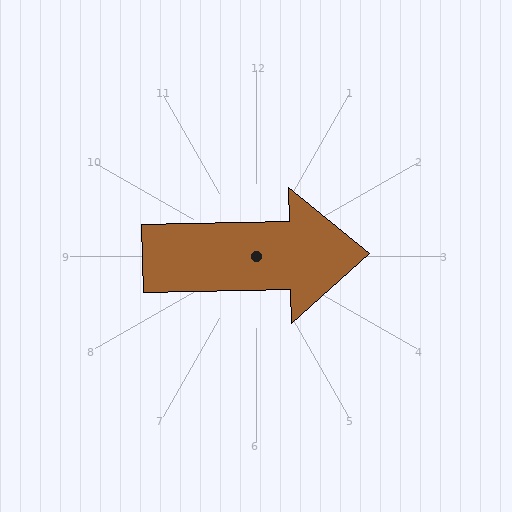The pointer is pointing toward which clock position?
Roughly 3 o'clock.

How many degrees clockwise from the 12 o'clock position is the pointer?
Approximately 89 degrees.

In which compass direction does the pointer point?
East.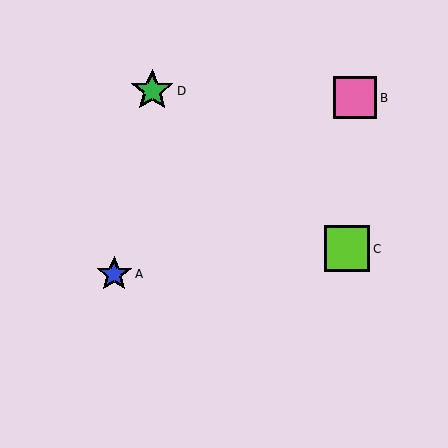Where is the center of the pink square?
The center of the pink square is at (355, 98).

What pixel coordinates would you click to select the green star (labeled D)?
Click at (152, 91) to select the green star D.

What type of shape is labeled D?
Shape D is a green star.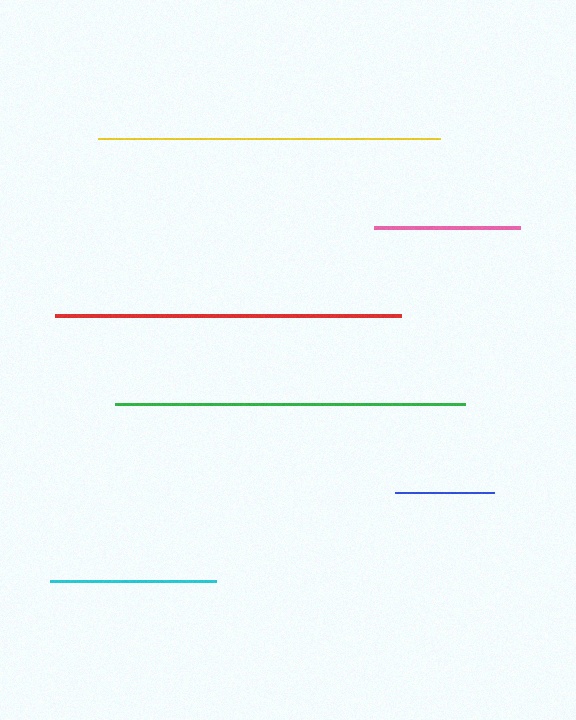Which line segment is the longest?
The green line is the longest at approximately 350 pixels.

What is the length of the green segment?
The green segment is approximately 350 pixels long.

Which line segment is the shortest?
The blue line is the shortest at approximately 98 pixels.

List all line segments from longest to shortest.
From longest to shortest: green, red, yellow, cyan, pink, blue.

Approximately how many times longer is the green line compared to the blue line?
The green line is approximately 3.6 times the length of the blue line.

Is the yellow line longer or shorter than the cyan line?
The yellow line is longer than the cyan line.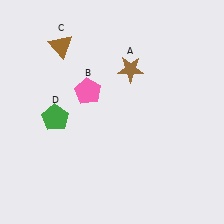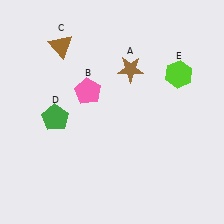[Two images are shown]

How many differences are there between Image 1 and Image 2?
There is 1 difference between the two images.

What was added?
A lime hexagon (E) was added in Image 2.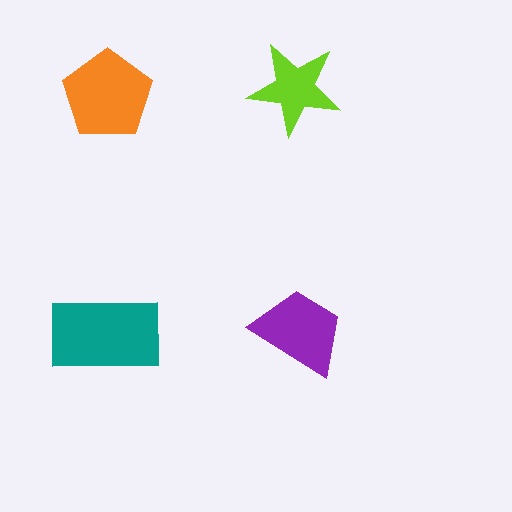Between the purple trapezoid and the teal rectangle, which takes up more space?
The teal rectangle.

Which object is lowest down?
The teal rectangle is bottommost.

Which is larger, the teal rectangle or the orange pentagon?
The teal rectangle.